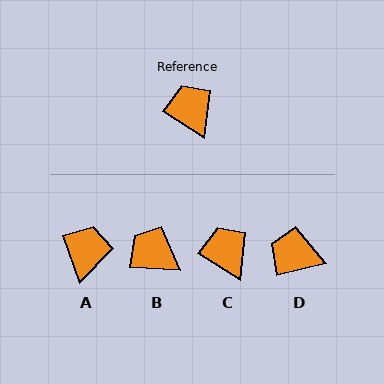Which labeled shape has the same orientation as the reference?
C.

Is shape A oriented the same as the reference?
No, it is off by about 37 degrees.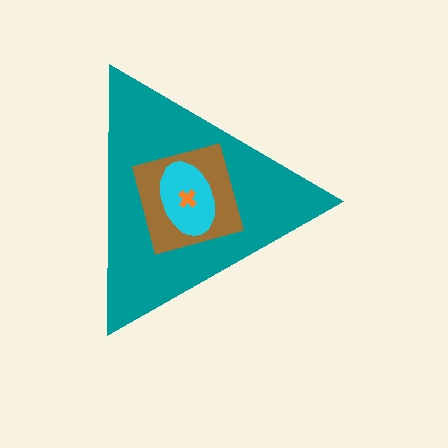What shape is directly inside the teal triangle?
The brown square.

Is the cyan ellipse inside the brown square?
Yes.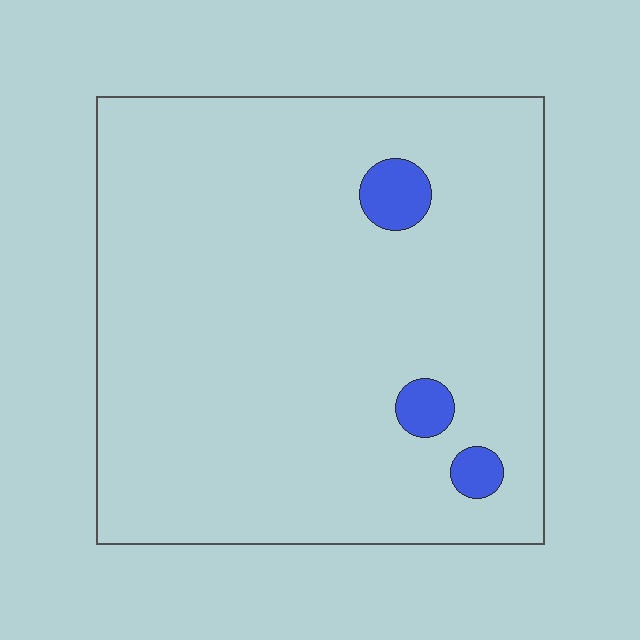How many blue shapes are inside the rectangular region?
3.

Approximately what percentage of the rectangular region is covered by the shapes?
Approximately 5%.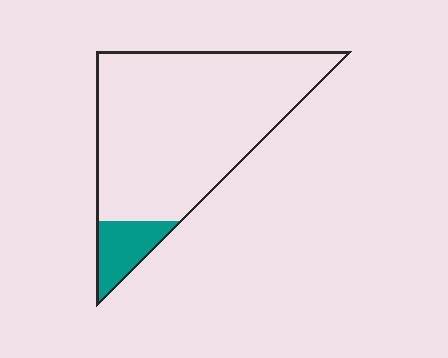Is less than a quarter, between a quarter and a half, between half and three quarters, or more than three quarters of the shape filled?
Less than a quarter.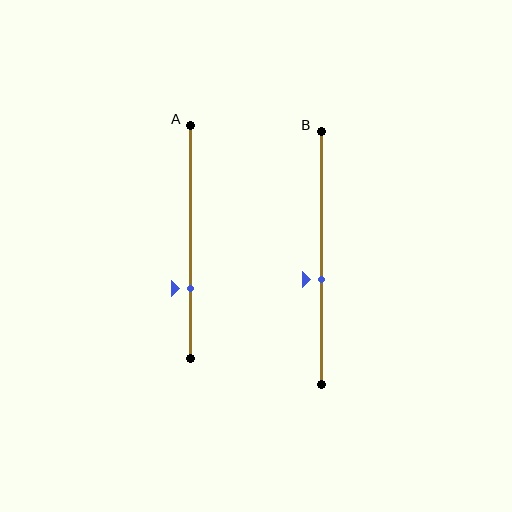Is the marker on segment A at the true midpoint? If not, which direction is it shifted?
No, the marker on segment A is shifted downward by about 20% of the segment length.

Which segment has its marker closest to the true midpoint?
Segment B has its marker closest to the true midpoint.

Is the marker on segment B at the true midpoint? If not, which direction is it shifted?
No, the marker on segment B is shifted downward by about 8% of the segment length.